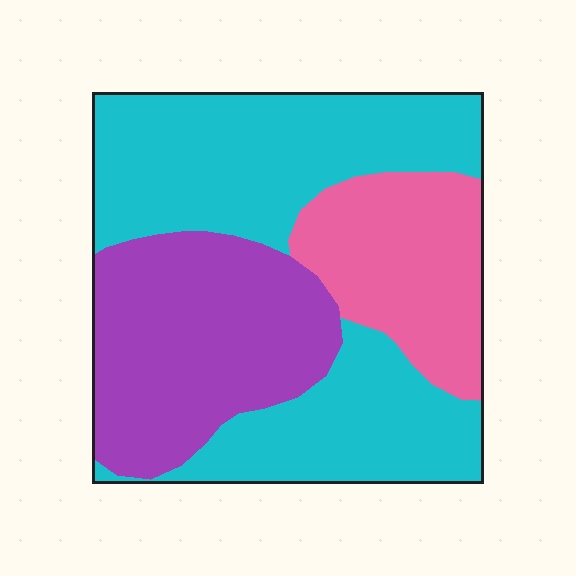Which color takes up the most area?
Cyan, at roughly 50%.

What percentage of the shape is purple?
Purple covers about 30% of the shape.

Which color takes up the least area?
Pink, at roughly 20%.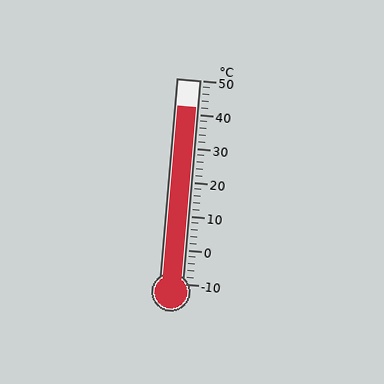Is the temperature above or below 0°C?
The temperature is above 0°C.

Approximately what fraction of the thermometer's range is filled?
The thermometer is filled to approximately 85% of its range.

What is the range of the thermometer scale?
The thermometer scale ranges from -10°C to 50°C.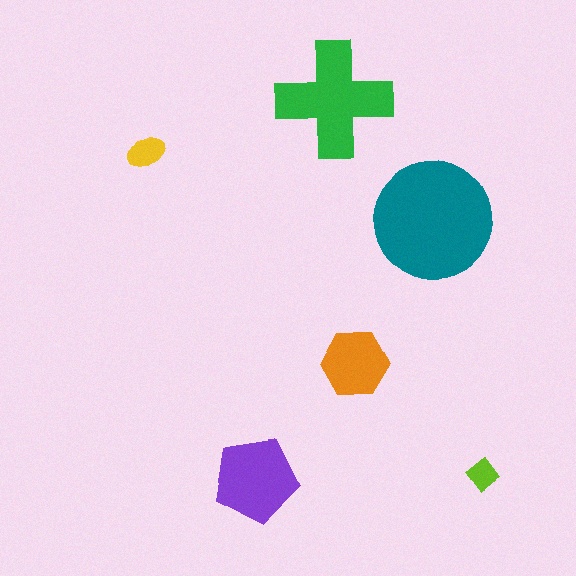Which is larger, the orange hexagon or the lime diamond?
The orange hexagon.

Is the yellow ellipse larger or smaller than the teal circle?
Smaller.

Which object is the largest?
The teal circle.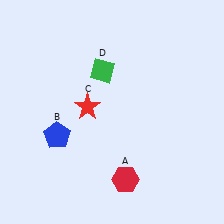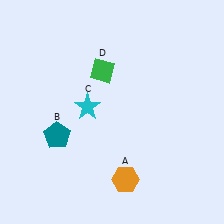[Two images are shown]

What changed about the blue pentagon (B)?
In Image 1, B is blue. In Image 2, it changed to teal.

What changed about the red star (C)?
In Image 1, C is red. In Image 2, it changed to cyan.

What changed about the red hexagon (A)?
In Image 1, A is red. In Image 2, it changed to orange.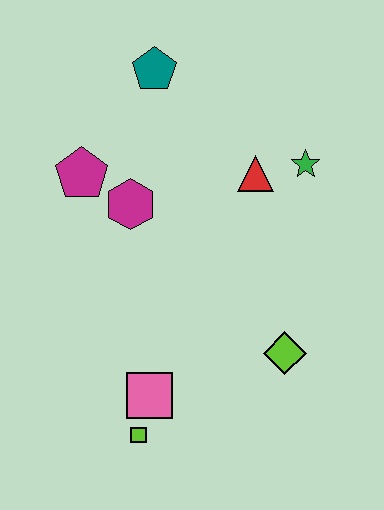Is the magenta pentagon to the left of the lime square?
Yes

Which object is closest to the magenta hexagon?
The magenta pentagon is closest to the magenta hexagon.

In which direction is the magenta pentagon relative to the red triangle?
The magenta pentagon is to the left of the red triangle.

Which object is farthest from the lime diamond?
The teal pentagon is farthest from the lime diamond.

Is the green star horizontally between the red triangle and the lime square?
No